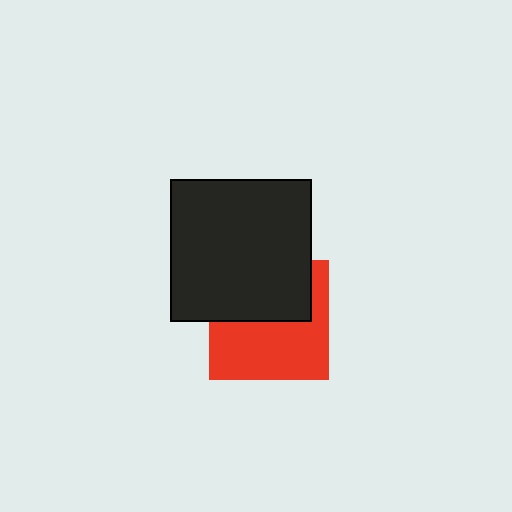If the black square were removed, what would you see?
You would see the complete red square.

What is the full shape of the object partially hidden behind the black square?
The partially hidden object is a red square.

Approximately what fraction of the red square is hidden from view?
Roughly 44% of the red square is hidden behind the black square.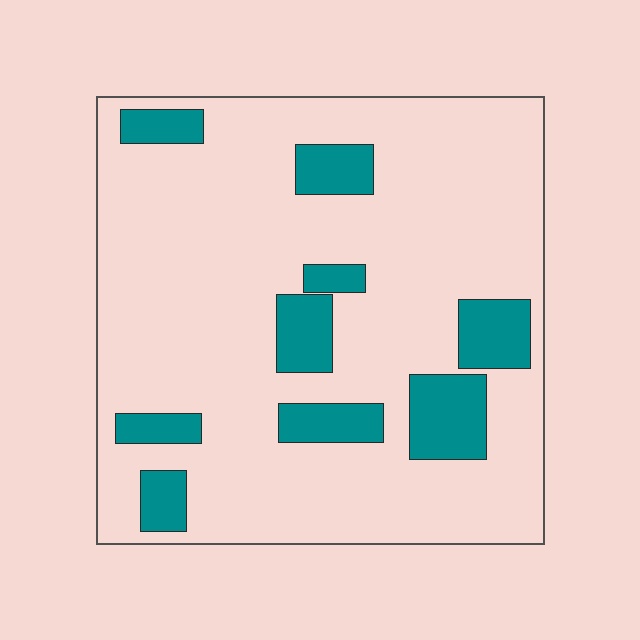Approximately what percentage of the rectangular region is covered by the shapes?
Approximately 15%.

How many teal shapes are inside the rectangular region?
9.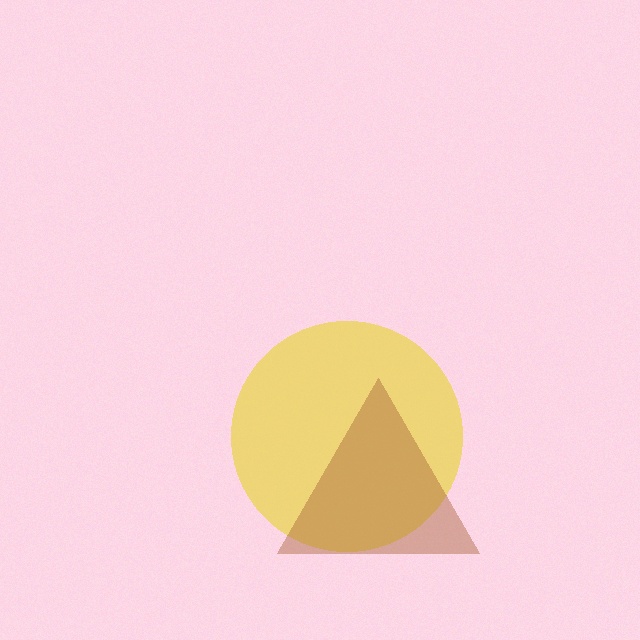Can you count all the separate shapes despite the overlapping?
Yes, there are 2 separate shapes.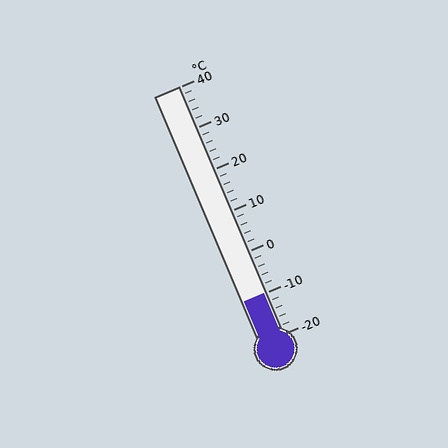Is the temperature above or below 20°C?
The temperature is below 20°C.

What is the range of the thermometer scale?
The thermometer scale ranges from -20°C to 40°C.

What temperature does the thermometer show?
The thermometer shows approximately -10°C.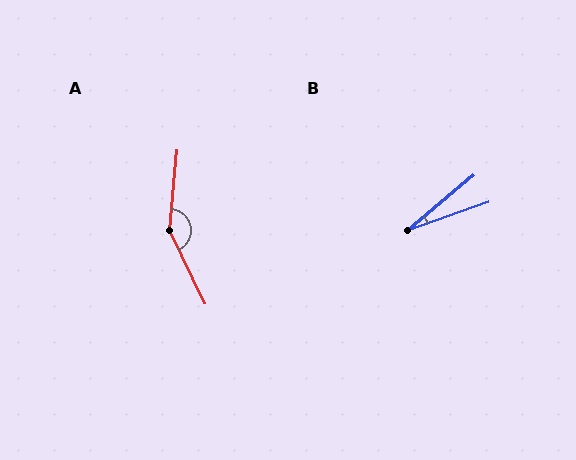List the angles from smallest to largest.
B (20°), A (149°).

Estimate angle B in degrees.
Approximately 20 degrees.